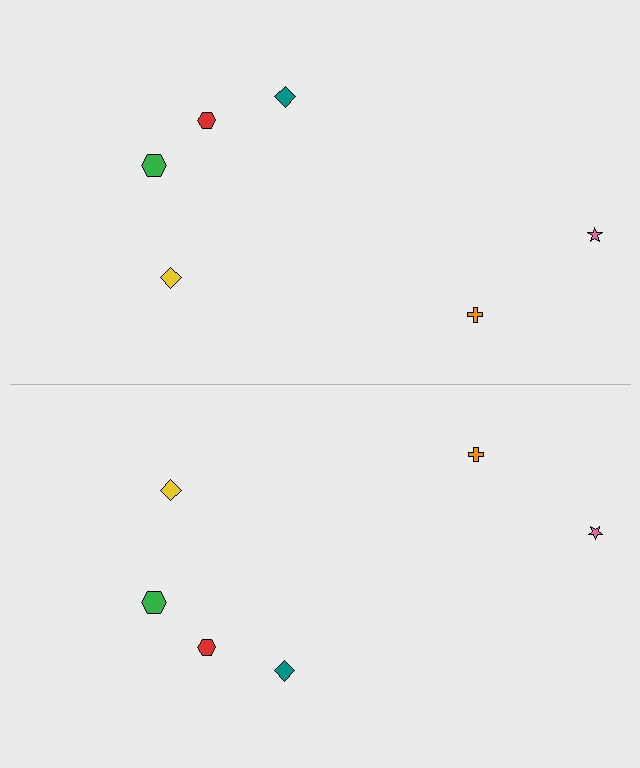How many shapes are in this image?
There are 12 shapes in this image.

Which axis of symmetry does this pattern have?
The pattern has a horizontal axis of symmetry running through the center of the image.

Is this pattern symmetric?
Yes, this pattern has bilateral (reflection) symmetry.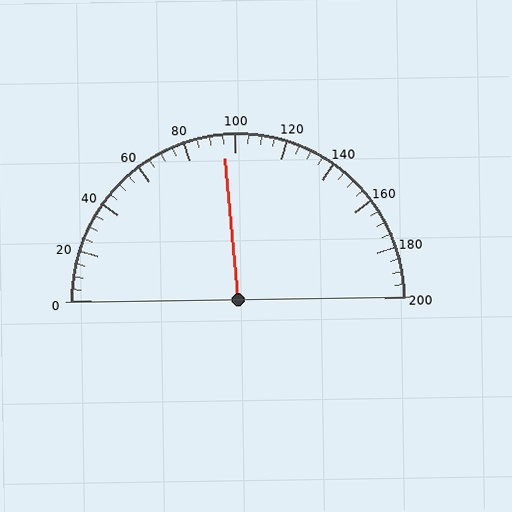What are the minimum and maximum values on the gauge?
The gauge ranges from 0 to 200.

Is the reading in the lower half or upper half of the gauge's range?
The reading is in the lower half of the range (0 to 200).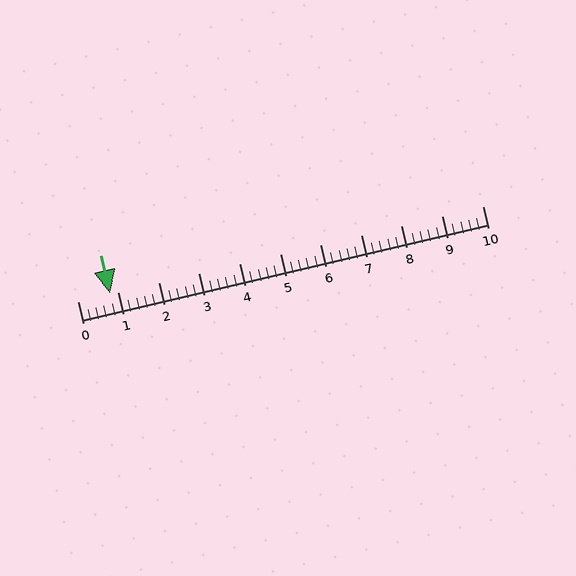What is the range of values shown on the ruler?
The ruler shows values from 0 to 10.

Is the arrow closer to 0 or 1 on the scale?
The arrow is closer to 1.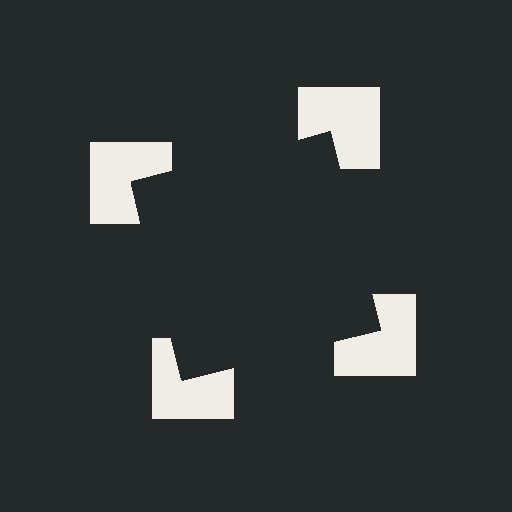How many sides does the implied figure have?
4 sides.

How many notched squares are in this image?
There are 4 — one at each vertex of the illusory square.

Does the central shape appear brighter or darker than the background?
It typically appears slightly darker than the background, even though no actual brightness change is drawn.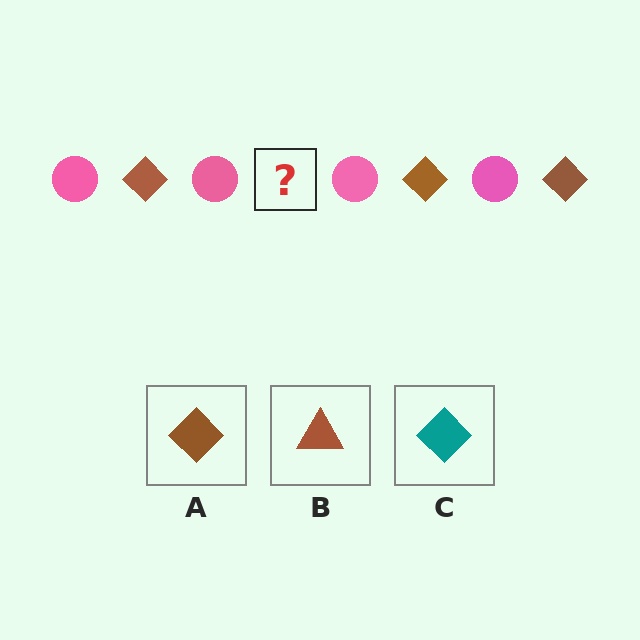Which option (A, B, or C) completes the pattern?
A.